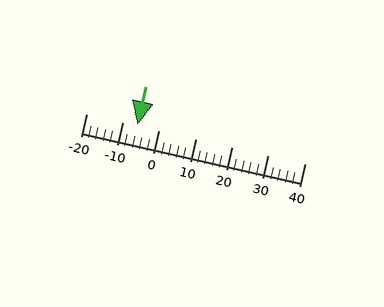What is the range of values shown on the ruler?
The ruler shows values from -20 to 40.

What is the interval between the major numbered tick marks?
The major tick marks are spaced 10 units apart.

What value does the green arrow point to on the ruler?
The green arrow points to approximately -6.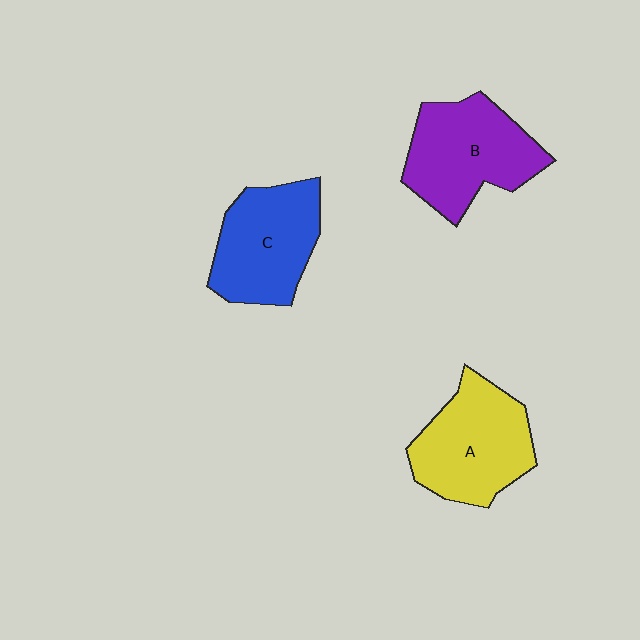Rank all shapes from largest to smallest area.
From largest to smallest: B (purple), A (yellow), C (blue).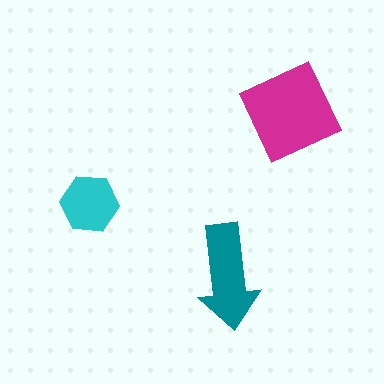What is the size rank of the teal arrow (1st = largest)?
2nd.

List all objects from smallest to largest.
The cyan hexagon, the teal arrow, the magenta diamond.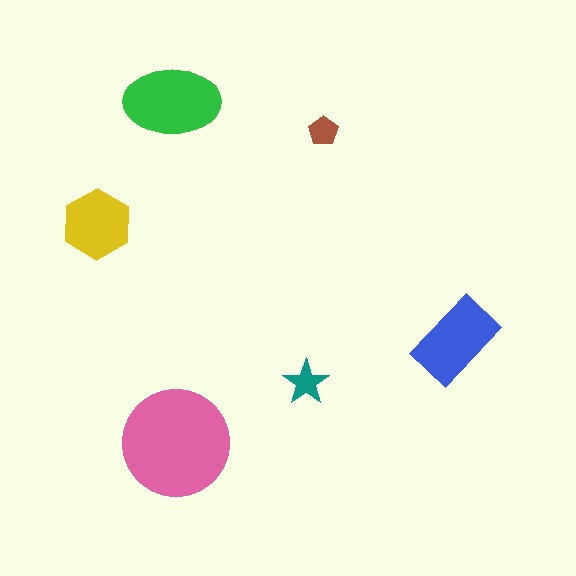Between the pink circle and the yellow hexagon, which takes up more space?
The pink circle.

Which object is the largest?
The pink circle.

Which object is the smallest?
The brown pentagon.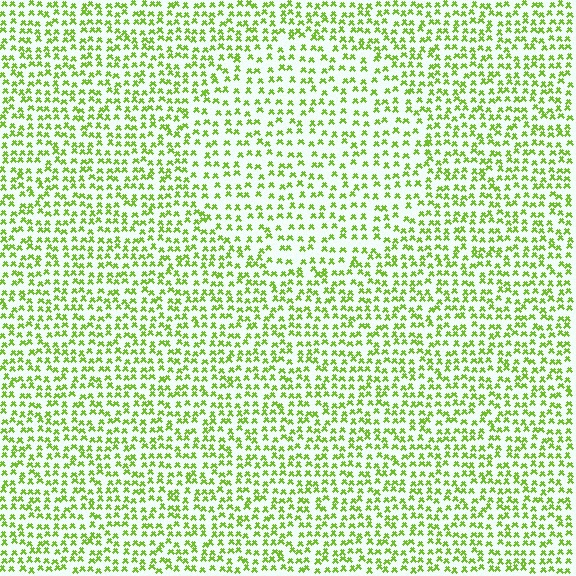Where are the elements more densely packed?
The elements are more densely packed outside the circle boundary.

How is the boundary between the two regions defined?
The boundary is defined by a change in element density (approximately 1.5x ratio). All elements are the same color, size, and shape.